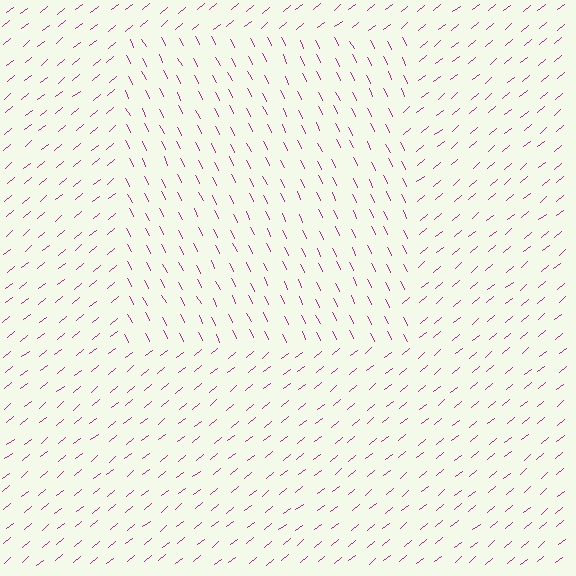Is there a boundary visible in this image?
Yes, there is a texture boundary formed by a change in line orientation.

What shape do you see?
I see a rectangle.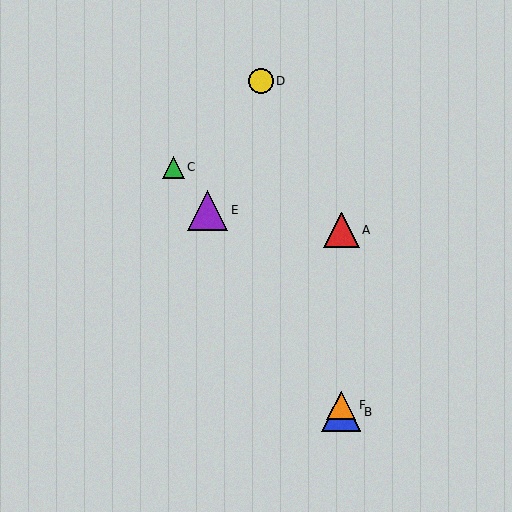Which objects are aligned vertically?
Objects A, B, F are aligned vertically.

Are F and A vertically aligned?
Yes, both are at x≈341.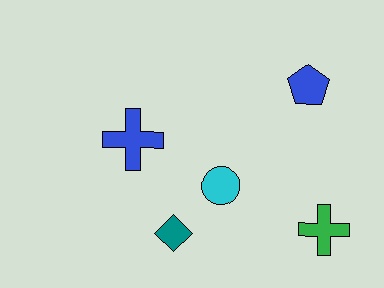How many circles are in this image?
There is 1 circle.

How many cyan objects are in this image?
There is 1 cyan object.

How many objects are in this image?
There are 5 objects.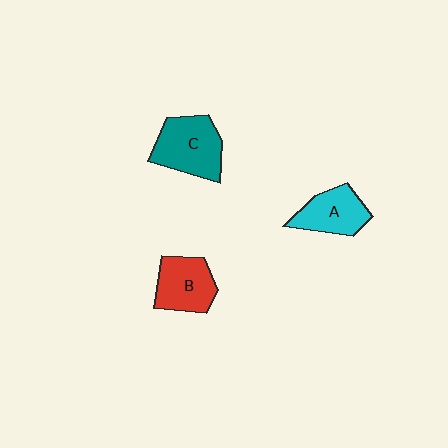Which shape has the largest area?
Shape C (teal).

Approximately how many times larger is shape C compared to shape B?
Approximately 1.2 times.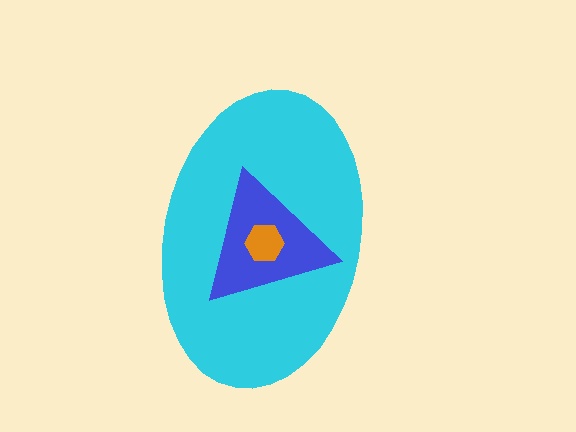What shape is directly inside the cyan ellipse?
The blue triangle.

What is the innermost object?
The orange hexagon.